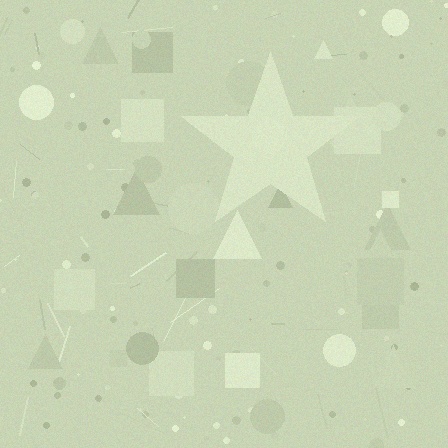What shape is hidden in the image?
A star is hidden in the image.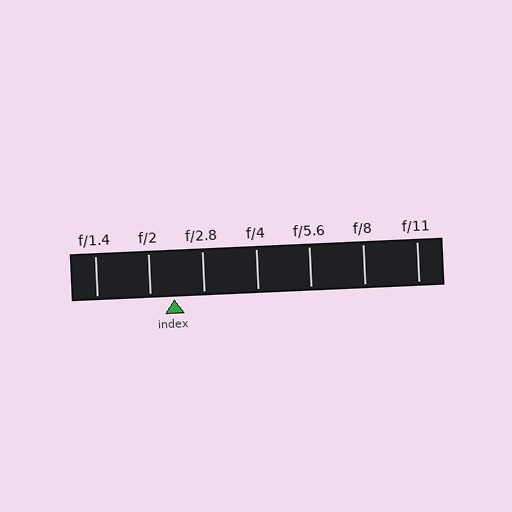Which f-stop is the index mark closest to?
The index mark is closest to f/2.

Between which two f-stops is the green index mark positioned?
The index mark is between f/2 and f/2.8.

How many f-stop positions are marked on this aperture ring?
There are 7 f-stop positions marked.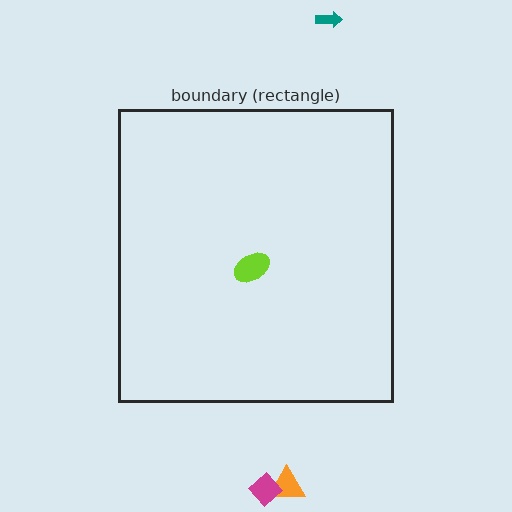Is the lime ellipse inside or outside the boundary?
Inside.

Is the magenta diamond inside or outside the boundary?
Outside.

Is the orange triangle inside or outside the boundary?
Outside.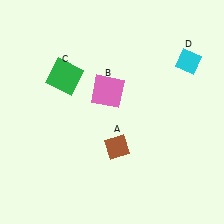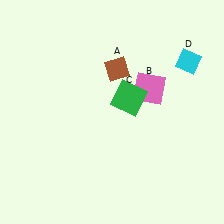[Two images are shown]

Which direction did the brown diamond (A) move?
The brown diamond (A) moved up.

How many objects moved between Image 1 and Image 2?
3 objects moved between the two images.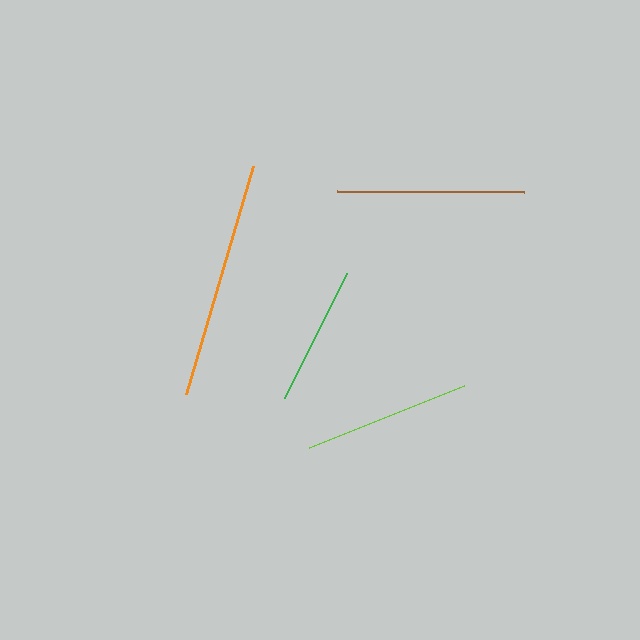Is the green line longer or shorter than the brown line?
The brown line is longer than the green line.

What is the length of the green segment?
The green segment is approximately 139 pixels long.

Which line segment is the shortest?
The green line is the shortest at approximately 139 pixels.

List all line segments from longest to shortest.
From longest to shortest: orange, brown, lime, green.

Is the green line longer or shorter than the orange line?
The orange line is longer than the green line.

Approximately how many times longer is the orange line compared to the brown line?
The orange line is approximately 1.3 times the length of the brown line.